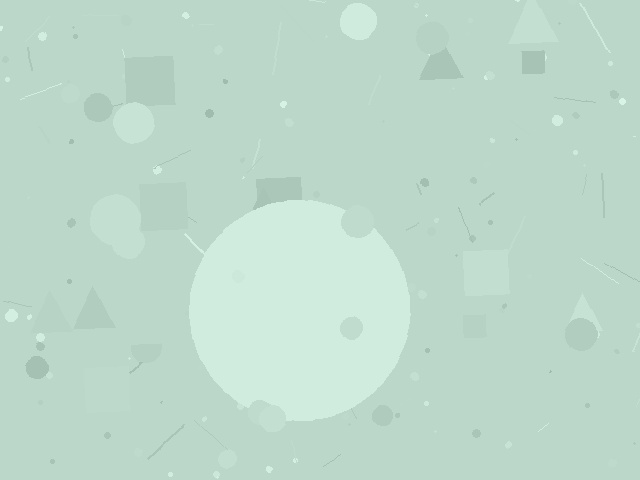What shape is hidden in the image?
A circle is hidden in the image.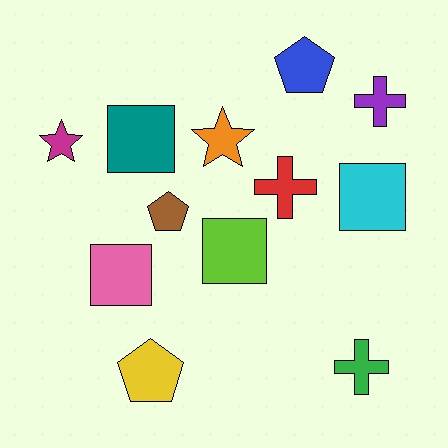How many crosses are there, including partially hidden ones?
There are 3 crosses.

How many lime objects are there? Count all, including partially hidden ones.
There is 1 lime object.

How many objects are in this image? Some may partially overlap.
There are 12 objects.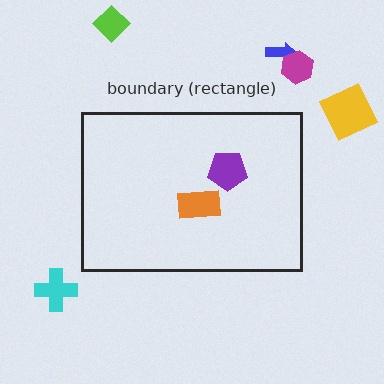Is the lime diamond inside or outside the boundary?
Outside.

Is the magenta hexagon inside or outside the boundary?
Outside.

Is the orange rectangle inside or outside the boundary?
Inside.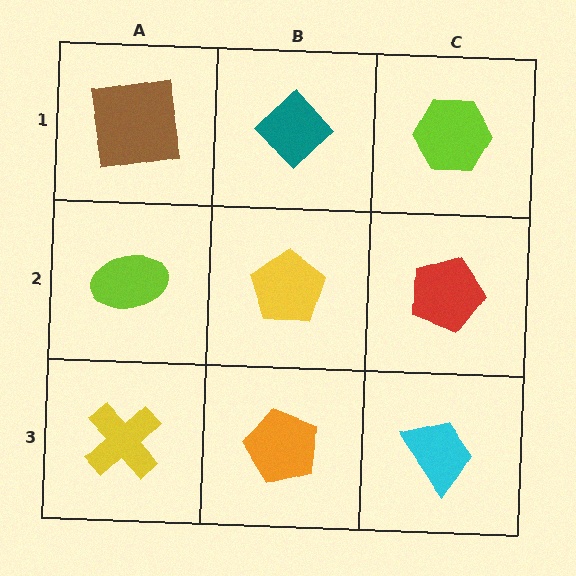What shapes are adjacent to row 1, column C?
A red pentagon (row 2, column C), a teal diamond (row 1, column B).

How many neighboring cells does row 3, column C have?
2.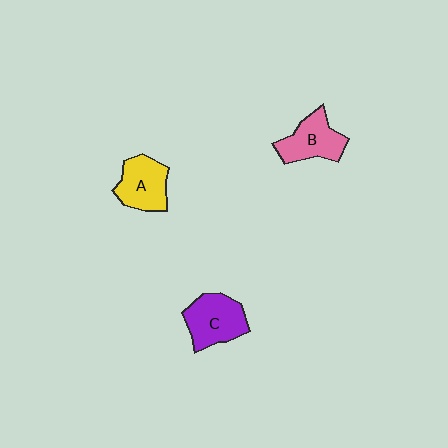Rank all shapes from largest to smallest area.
From largest to smallest: C (purple), A (yellow), B (pink).